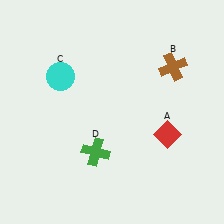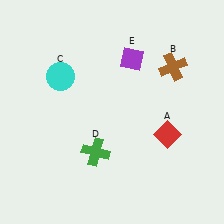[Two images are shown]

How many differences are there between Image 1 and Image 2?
There is 1 difference between the two images.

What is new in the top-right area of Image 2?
A purple diamond (E) was added in the top-right area of Image 2.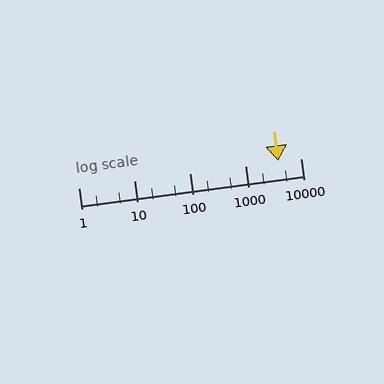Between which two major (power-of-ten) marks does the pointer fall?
The pointer is between 1000 and 10000.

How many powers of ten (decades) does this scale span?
The scale spans 4 decades, from 1 to 10000.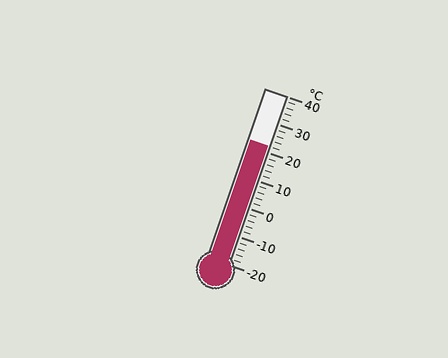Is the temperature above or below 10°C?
The temperature is above 10°C.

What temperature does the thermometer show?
The thermometer shows approximately 22°C.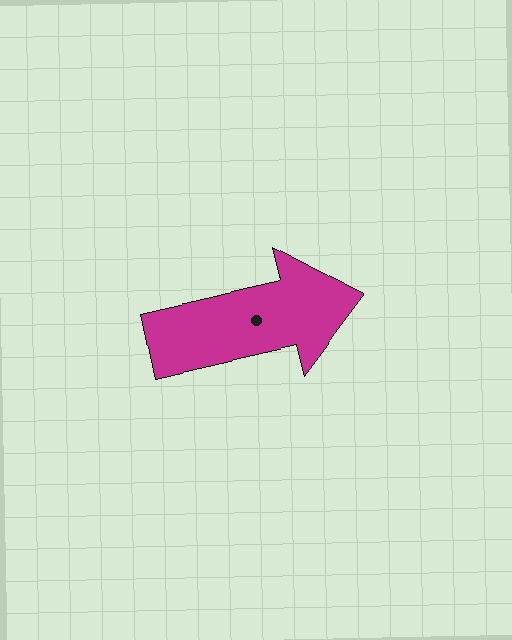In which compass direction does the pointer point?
East.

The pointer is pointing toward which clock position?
Roughly 3 o'clock.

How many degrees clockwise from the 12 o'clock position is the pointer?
Approximately 77 degrees.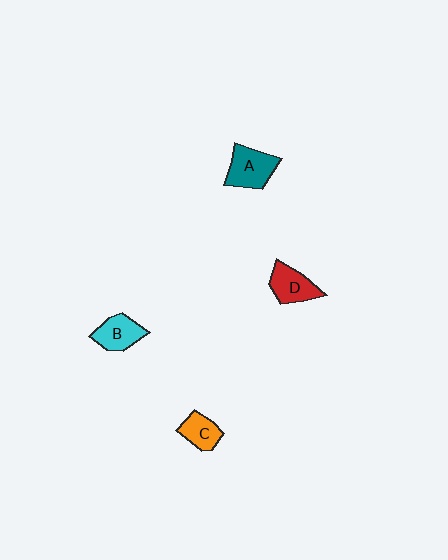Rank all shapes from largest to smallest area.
From largest to smallest: A (teal), D (red), B (cyan), C (orange).